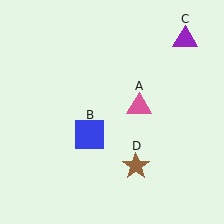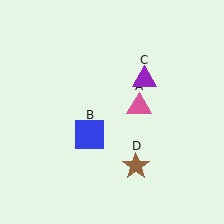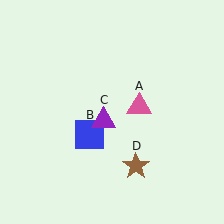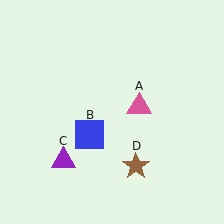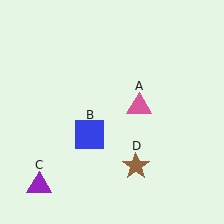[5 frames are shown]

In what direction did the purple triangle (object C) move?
The purple triangle (object C) moved down and to the left.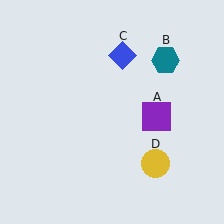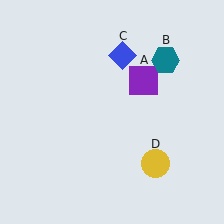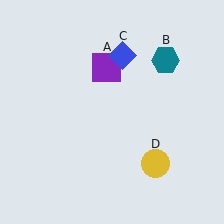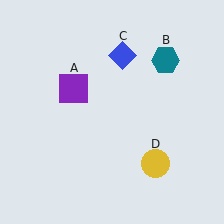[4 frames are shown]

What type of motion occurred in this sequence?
The purple square (object A) rotated counterclockwise around the center of the scene.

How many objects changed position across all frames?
1 object changed position: purple square (object A).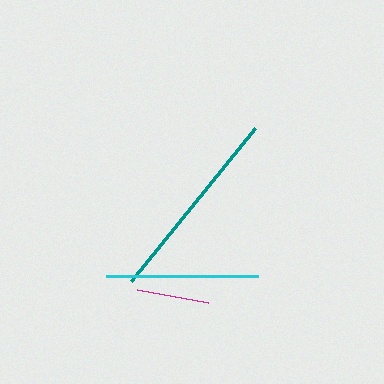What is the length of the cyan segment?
The cyan segment is approximately 152 pixels long.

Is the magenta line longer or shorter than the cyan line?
The cyan line is longer than the magenta line.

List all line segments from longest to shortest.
From longest to shortest: teal, cyan, magenta.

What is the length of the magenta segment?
The magenta segment is approximately 72 pixels long.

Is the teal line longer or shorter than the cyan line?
The teal line is longer than the cyan line.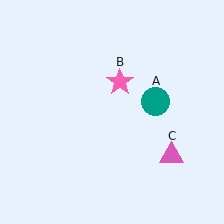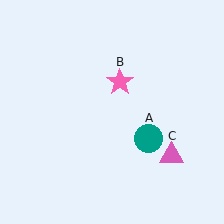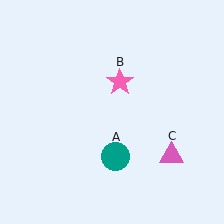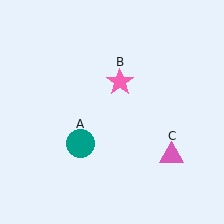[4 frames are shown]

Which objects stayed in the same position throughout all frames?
Pink star (object B) and pink triangle (object C) remained stationary.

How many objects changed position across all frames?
1 object changed position: teal circle (object A).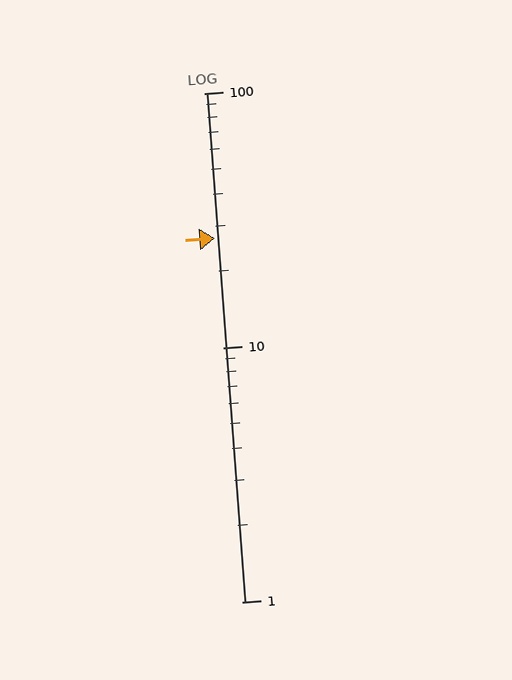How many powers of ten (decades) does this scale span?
The scale spans 2 decades, from 1 to 100.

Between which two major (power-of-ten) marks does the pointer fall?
The pointer is between 10 and 100.